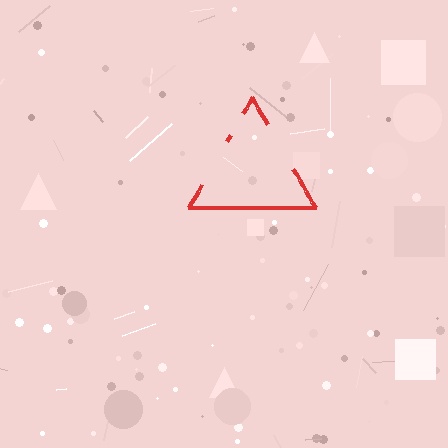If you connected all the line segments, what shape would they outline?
They would outline a triangle.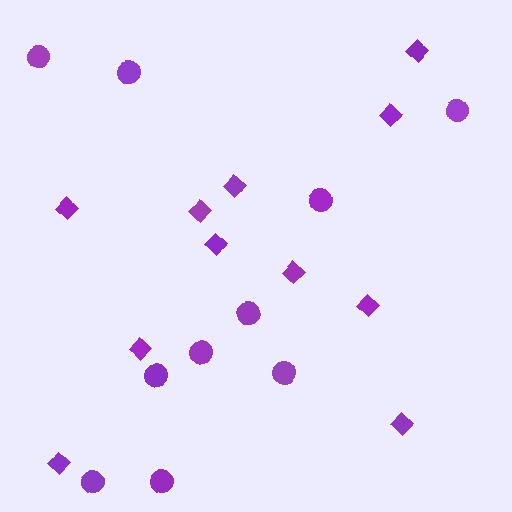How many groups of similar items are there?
There are 2 groups: one group of circles (10) and one group of diamonds (11).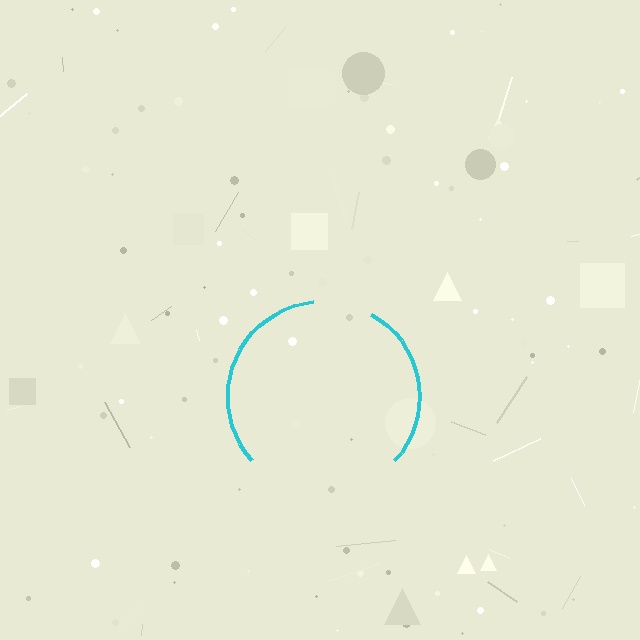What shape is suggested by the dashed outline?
The dashed outline suggests a circle.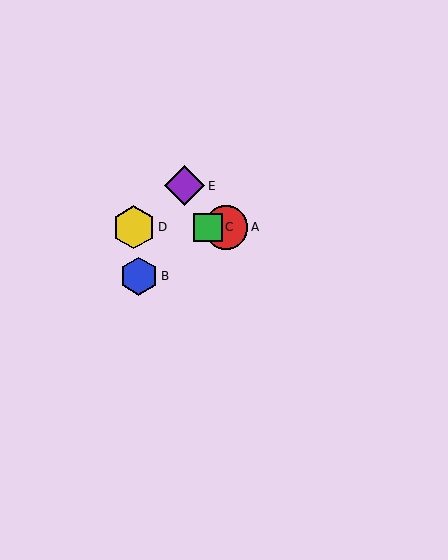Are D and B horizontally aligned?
No, D is at y≈227 and B is at y≈276.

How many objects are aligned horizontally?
3 objects (A, C, D) are aligned horizontally.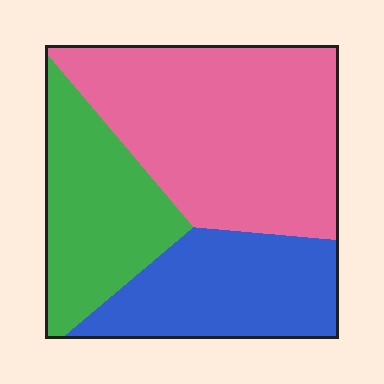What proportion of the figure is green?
Green covers roughly 25% of the figure.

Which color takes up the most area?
Pink, at roughly 50%.